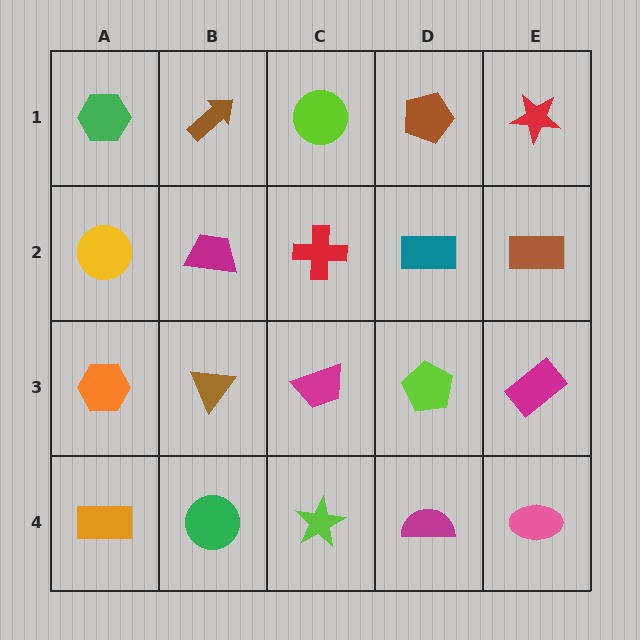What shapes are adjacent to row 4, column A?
An orange hexagon (row 3, column A), a green circle (row 4, column B).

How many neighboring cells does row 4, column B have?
3.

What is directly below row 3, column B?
A green circle.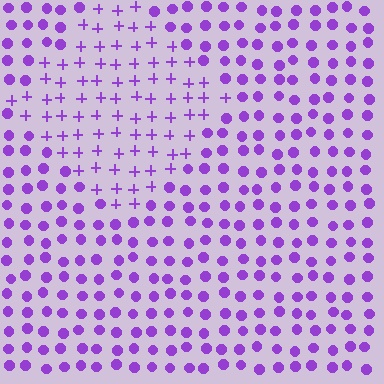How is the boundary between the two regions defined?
The boundary is defined by a change in element shape: plus signs inside vs. circles outside. All elements share the same color and spacing.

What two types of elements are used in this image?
The image uses plus signs inside the diamond region and circles outside it.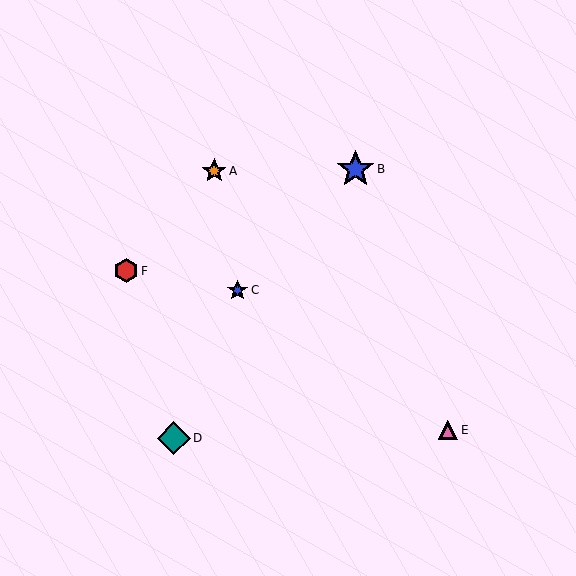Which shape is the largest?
The blue star (labeled B) is the largest.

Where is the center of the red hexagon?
The center of the red hexagon is at (126, 271).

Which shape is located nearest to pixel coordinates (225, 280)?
The blue star (labeled C) at (237, 290) is nearest to that location.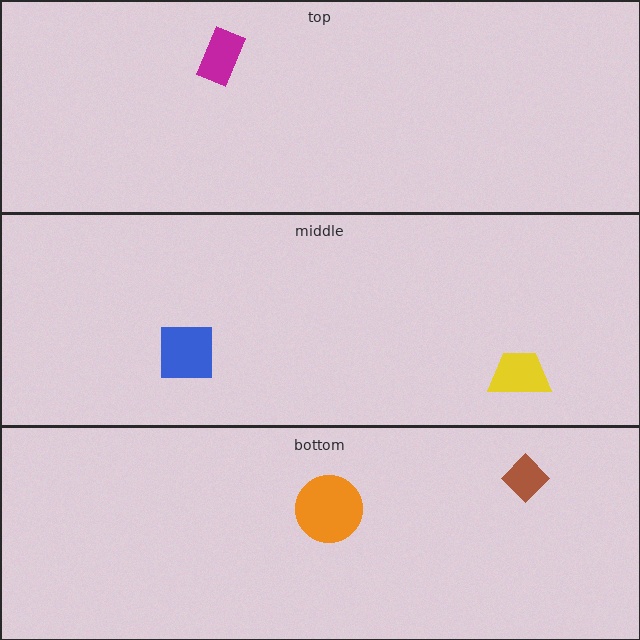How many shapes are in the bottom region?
2.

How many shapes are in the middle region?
2.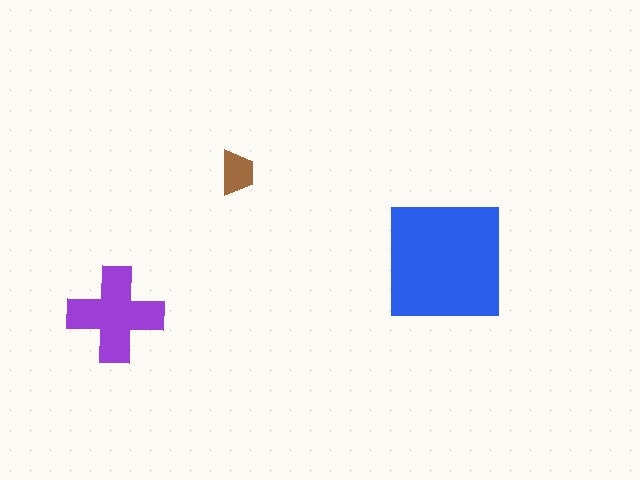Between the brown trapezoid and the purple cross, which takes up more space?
The purple cross.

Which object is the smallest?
The brown trapezoid.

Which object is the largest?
The blue square.